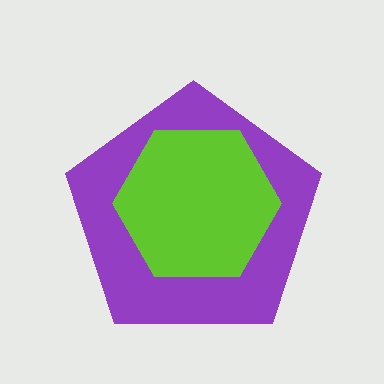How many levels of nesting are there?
2.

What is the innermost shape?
The lime hexagon.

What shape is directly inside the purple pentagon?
The lime hexagon.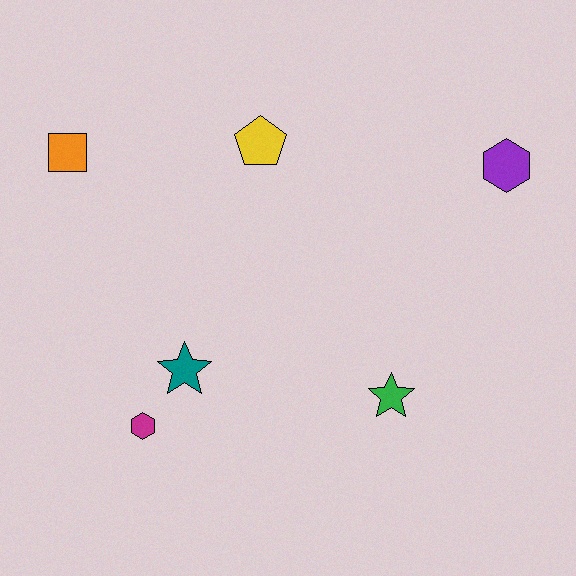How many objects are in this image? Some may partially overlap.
There are 6 objects.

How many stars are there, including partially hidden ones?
There are 2 stars.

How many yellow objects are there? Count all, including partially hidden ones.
There is 1 yellow object.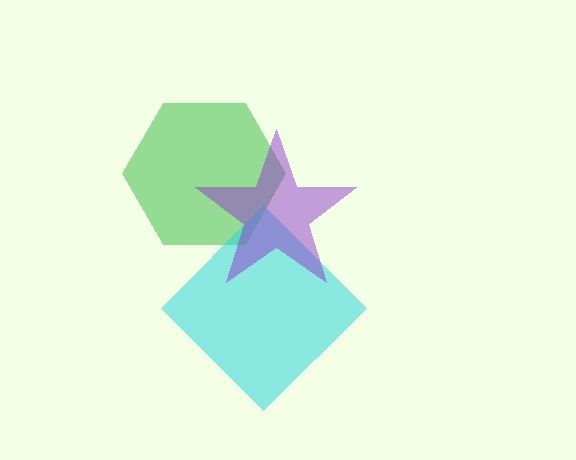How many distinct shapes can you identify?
There are 3 distinct shapes: a green hexagon, a cyan diamond, a purple star.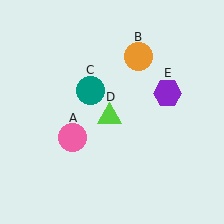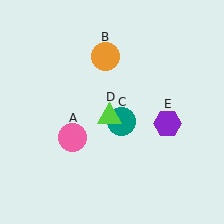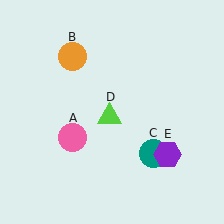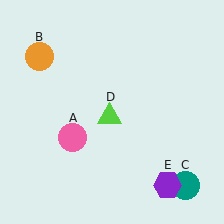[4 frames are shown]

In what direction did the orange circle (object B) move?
The orange circle (object B) moved left.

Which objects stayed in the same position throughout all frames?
Pink circle (object A) and lime triangle (object D) remained stationary.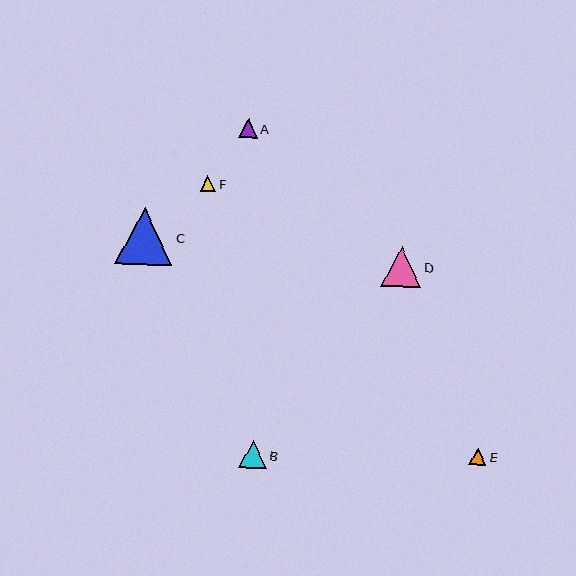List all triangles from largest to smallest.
From largest to smallest: C, D, B, A, E, F.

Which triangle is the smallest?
Triangle F is the smallest with a size of approximately 16 pixels.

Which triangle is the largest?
Triangle C is the largest with a size of approximately 57 pixels.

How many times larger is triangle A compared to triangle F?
Triangle A is approximately 1.2 times the size of triangle F.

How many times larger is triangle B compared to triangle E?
Triangle B is approximately 1.6 times the size of triangle E.